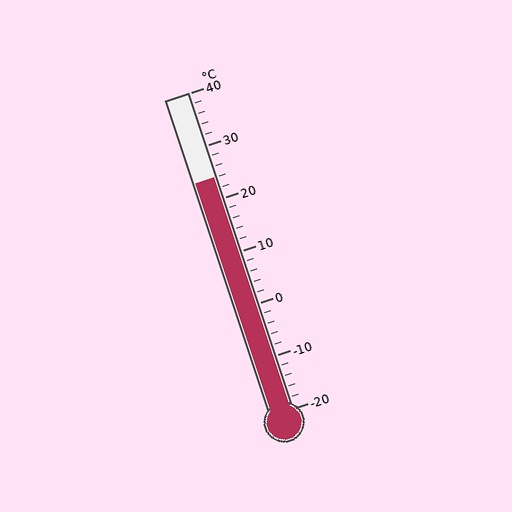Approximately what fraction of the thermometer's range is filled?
The thermometer is filled to approximately 75% of its range.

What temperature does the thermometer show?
The thermometer shows approximately 24°C.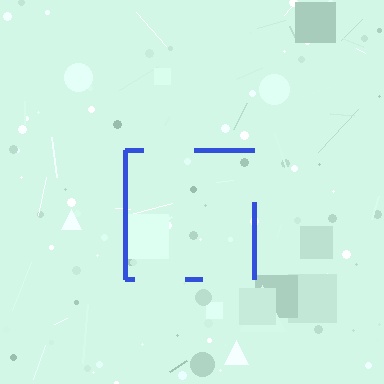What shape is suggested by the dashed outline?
The dashed outline suggests a square.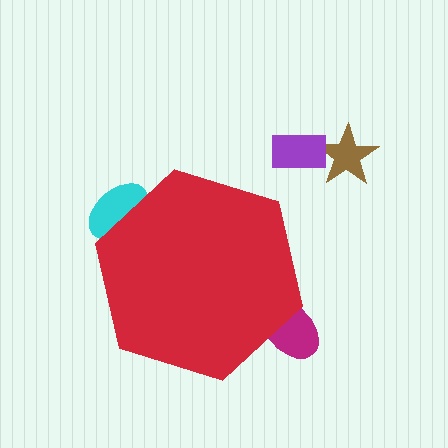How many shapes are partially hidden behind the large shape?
2 shapes are partially hidden.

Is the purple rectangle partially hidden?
No, the purple rectangle is fully visible.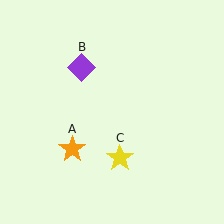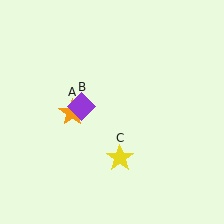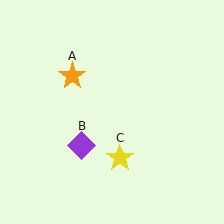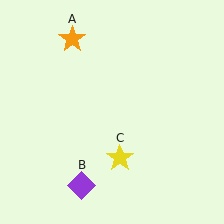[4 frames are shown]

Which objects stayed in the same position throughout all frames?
Yellow star (object C) remained stationary.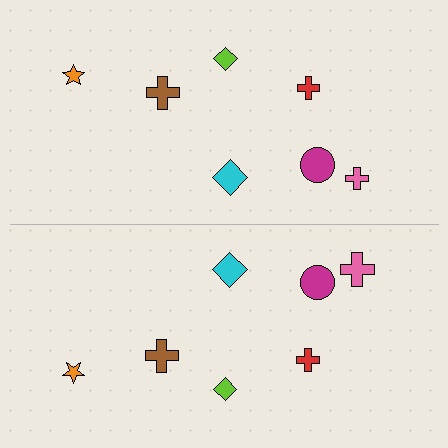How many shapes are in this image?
There are 14 shapes in this image.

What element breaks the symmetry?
The pink cross on the bottom side has a different size than its mirror counterpart.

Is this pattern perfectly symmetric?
No, the pattern is not perfectly symmetric. The pink cross on the bottom side has a different size than its mirror counterpart.